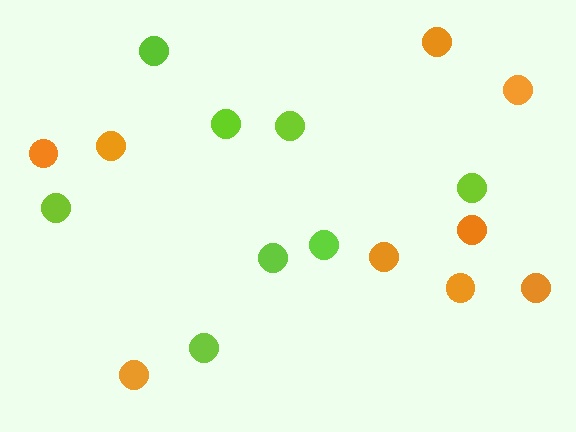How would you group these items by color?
There are 2 groups: one group of lime circles (8) and one group of orange circles (9).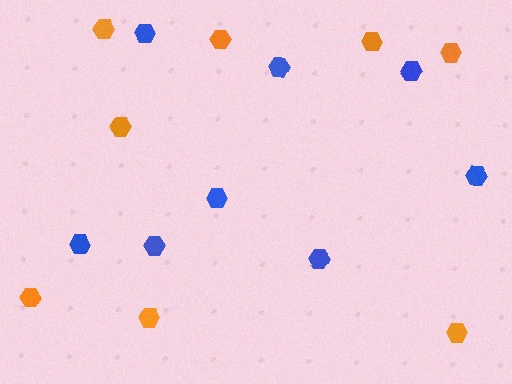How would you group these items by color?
There are 2 groups: one group of blue hexagons (8) and one group of orange hexagons (8).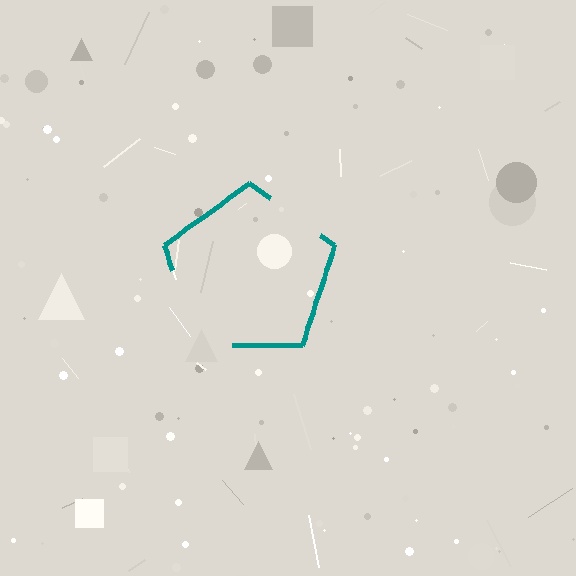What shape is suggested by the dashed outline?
The dashed outline suggests a pentagon.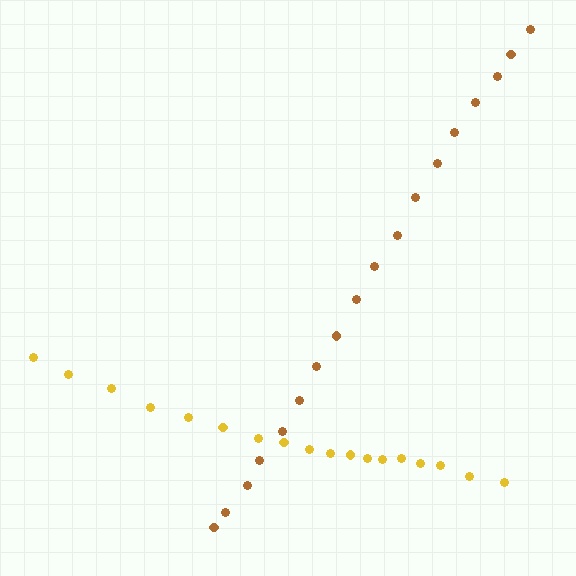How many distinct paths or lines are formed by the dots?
There are 2 distinct paths.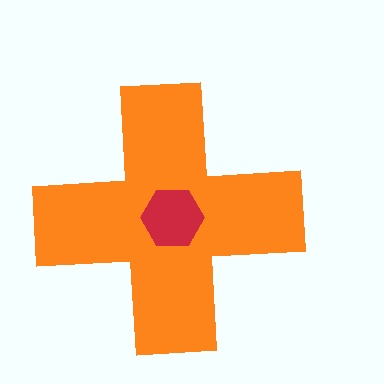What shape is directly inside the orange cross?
The red hexagon.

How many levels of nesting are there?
2.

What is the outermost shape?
The orange cross.